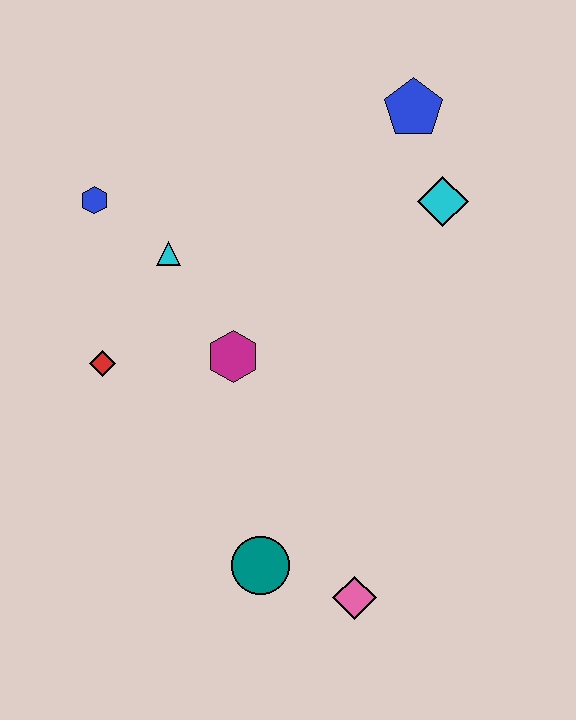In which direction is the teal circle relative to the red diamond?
The teal circle is below the red diamond.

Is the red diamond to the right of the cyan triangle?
No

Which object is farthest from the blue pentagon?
The pink diamond is farthest from the blue pentagon.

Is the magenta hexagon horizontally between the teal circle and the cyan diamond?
No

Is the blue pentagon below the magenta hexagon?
No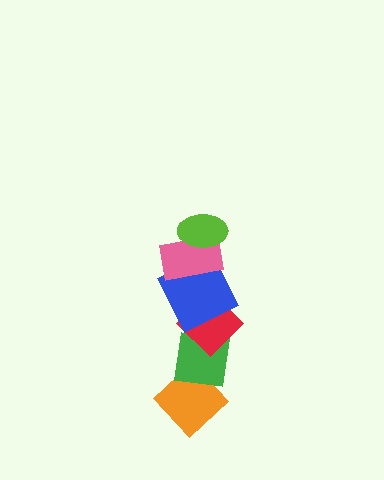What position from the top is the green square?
The green square is 5th from the top.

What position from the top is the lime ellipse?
The lime ellipse is 1st from the top.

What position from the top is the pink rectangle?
The pink rectangle is 2nd from the top.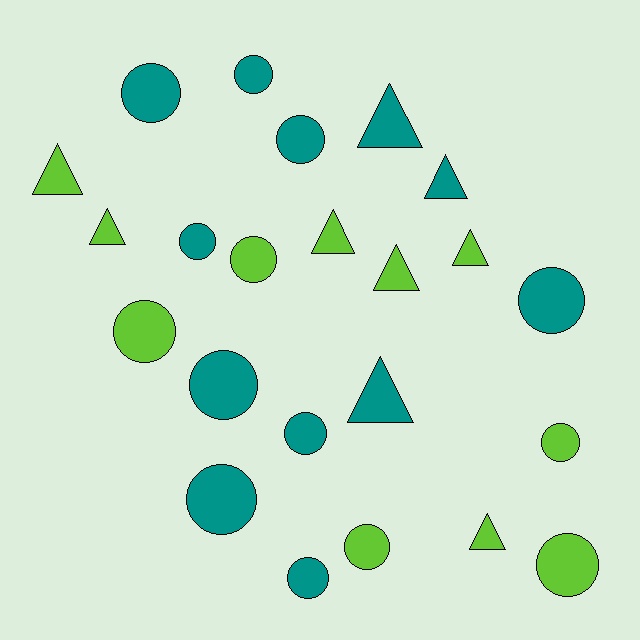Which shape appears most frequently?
Circle, with 14 objects.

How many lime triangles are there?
There are 6 lime triangles.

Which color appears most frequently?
Teal, with 12 objects.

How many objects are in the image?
There are 23 objects.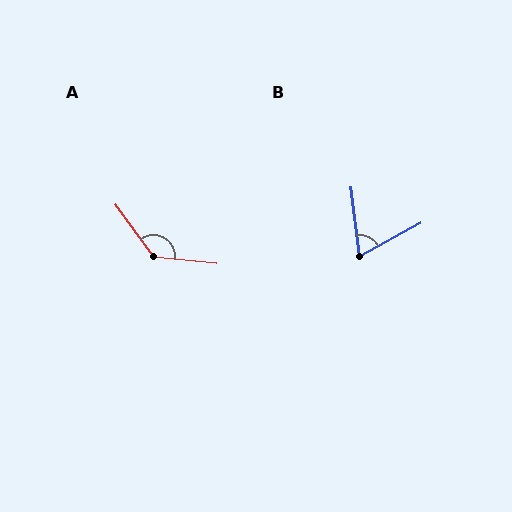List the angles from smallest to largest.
B (68°), A (132°).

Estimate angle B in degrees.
Approximately 68 degrees.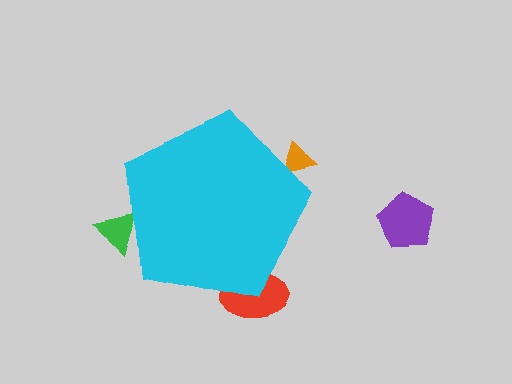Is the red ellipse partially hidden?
Yes, the red ellipse is partially hidden behind the cyan pentagon.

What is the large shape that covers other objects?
A cyan pentagon.